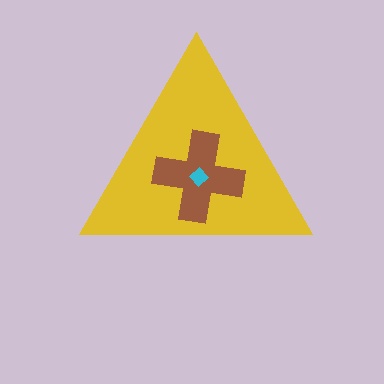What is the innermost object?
The cyan diamond.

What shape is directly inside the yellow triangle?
The brown cross.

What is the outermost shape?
The yellow triangle.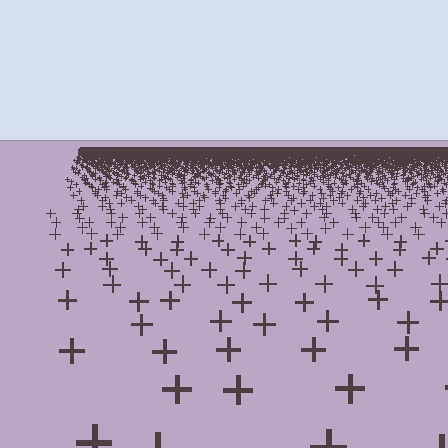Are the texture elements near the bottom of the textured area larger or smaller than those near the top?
Larger. Near the bottom, elements are closer to the viewer and appear at a bigger on-screen size.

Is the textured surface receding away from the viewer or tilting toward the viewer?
The surface is receding away from the viewer. Texture elements get smaller and denser toward the top.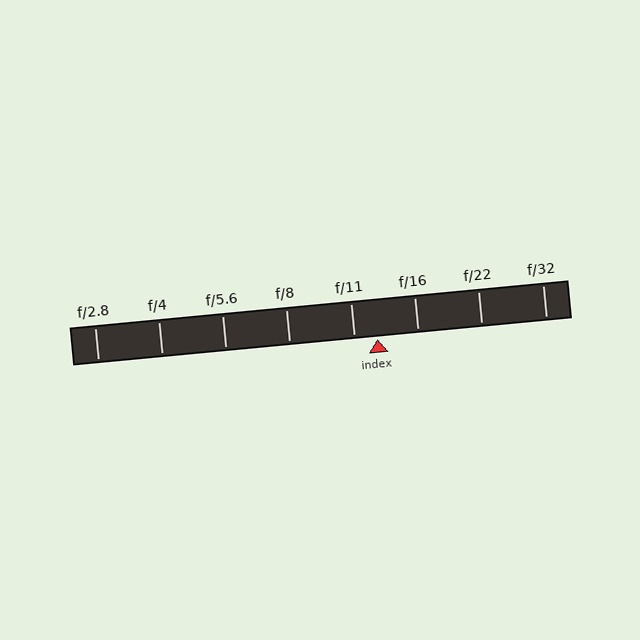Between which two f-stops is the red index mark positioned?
The index mark is between f/11 and f/16.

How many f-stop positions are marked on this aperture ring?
There are 8 f-stop positions marked.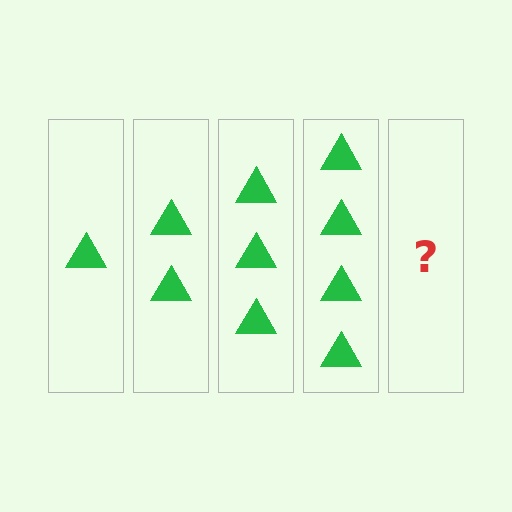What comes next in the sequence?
The next element should be 5 triangles.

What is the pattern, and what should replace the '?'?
The pattern is that each step adds one more triangle. The '?' should be 5 triangles.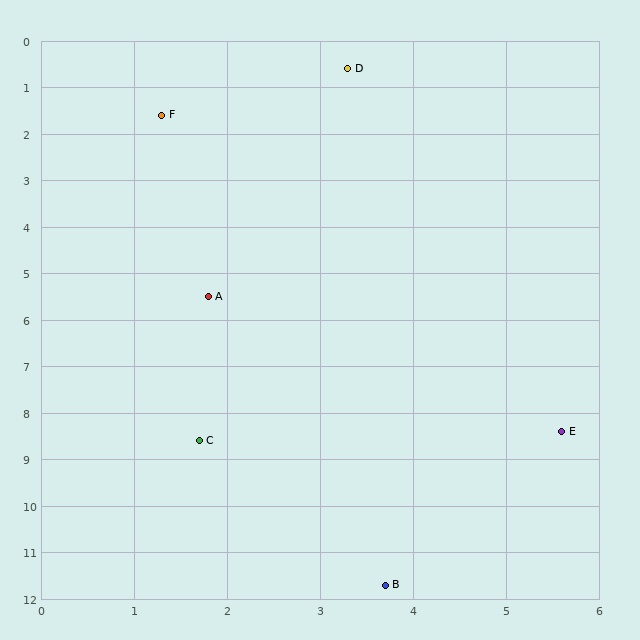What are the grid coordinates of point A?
Point A is at approximately (1.8, 5.5).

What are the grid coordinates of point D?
Point D is at approximately (3.3, 0.6).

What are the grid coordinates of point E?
Point E is at approximately (5.6, 8.4).